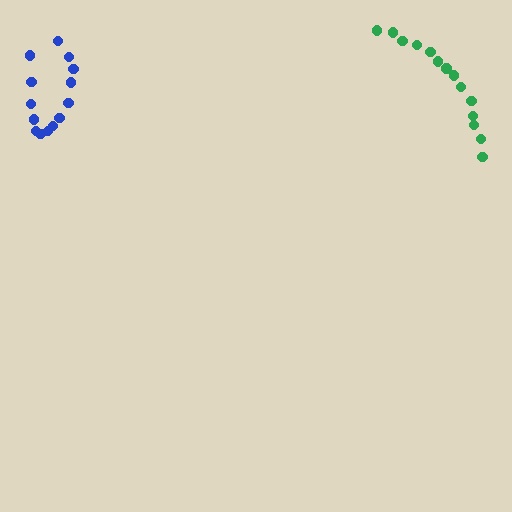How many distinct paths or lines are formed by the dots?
There are 2 distinct paths.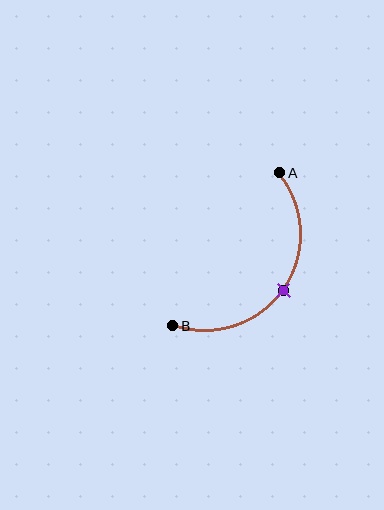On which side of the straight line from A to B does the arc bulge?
The arc bulges below and to the right of the straight line connecting A and B.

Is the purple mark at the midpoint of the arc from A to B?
Yes. The purple mark lies on the arc at equal arc-length from both A and B — it is the arc midpoint.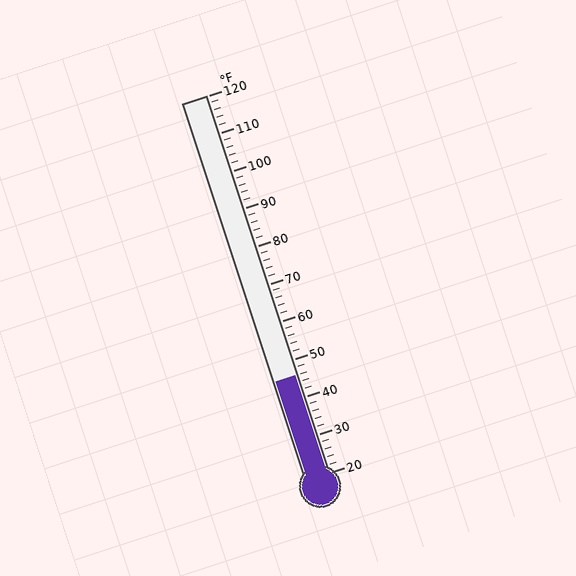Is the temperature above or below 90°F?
The temperature is below 90°F.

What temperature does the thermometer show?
The thermometer shows approximately 46°F.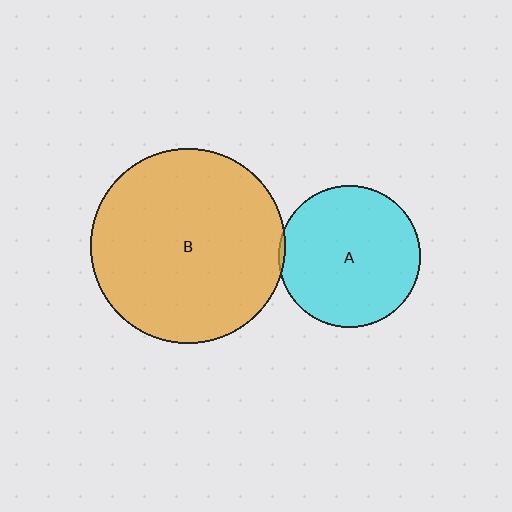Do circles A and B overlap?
Yes.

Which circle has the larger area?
Circle B (orange).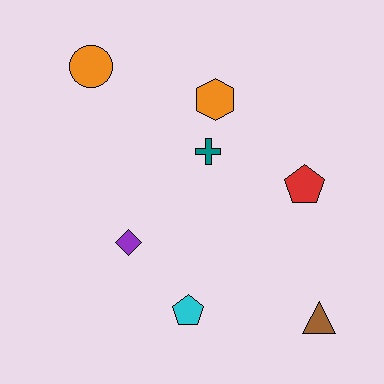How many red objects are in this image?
There is 1 red object.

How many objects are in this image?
There are 7 objects.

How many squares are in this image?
There are no squares.